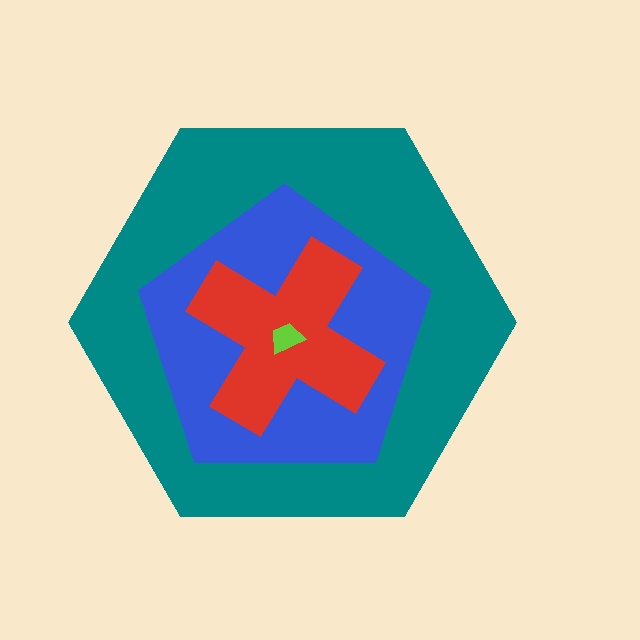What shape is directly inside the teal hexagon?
The blue pentagon.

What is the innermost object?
The lime trapezoid.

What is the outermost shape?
The teal hexagon.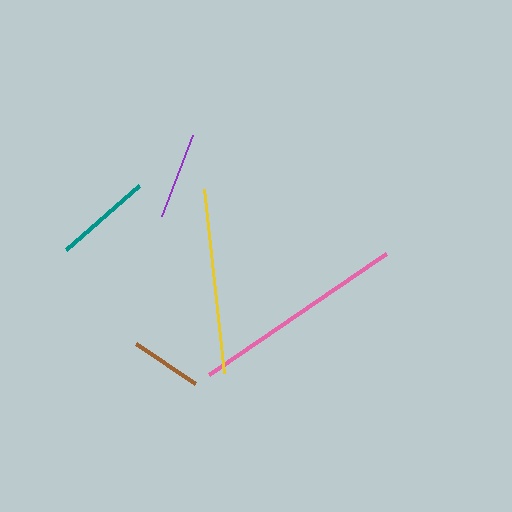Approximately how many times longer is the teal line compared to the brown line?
The teal line is approximately 1.4 times the length of the brown line.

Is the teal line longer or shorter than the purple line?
The teal line is longer than the purple line.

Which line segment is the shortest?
The brown line is the shortest at approximately 70 pixels.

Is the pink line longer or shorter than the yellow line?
The pink line is longer than the yellow line.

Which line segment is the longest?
The pink line is the longest at approximately 214 pixels.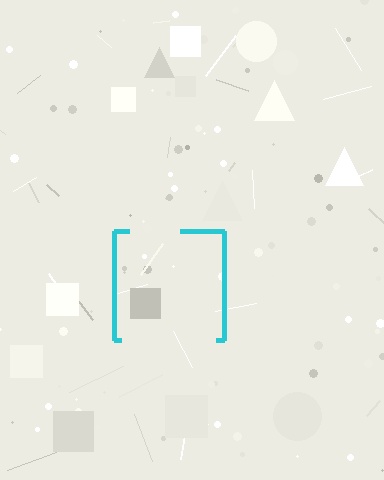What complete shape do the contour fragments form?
The contour fragments form a square.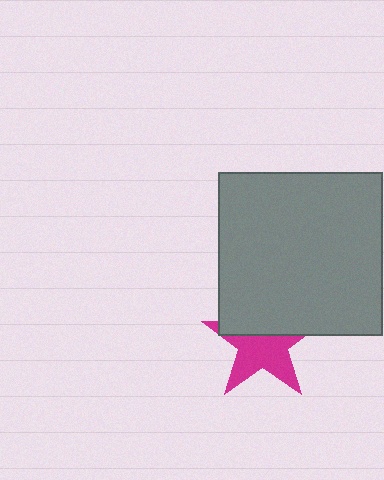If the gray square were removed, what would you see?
You would see the complete magenta star.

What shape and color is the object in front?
The object in front is a gray square.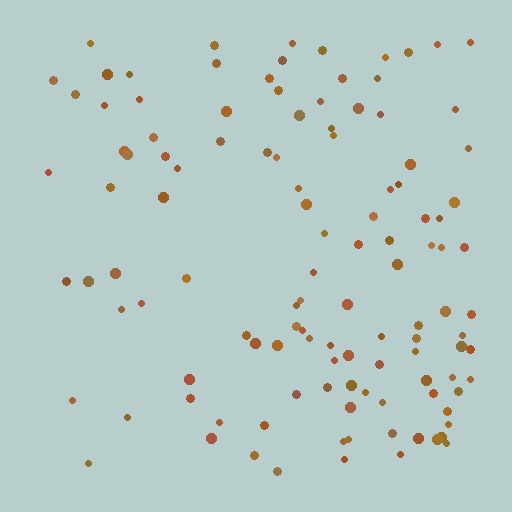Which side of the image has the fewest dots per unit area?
The left.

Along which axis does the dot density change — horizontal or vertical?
Horizontal.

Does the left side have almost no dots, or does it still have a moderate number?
Still a moderate number, just noticeably fewer than the right.